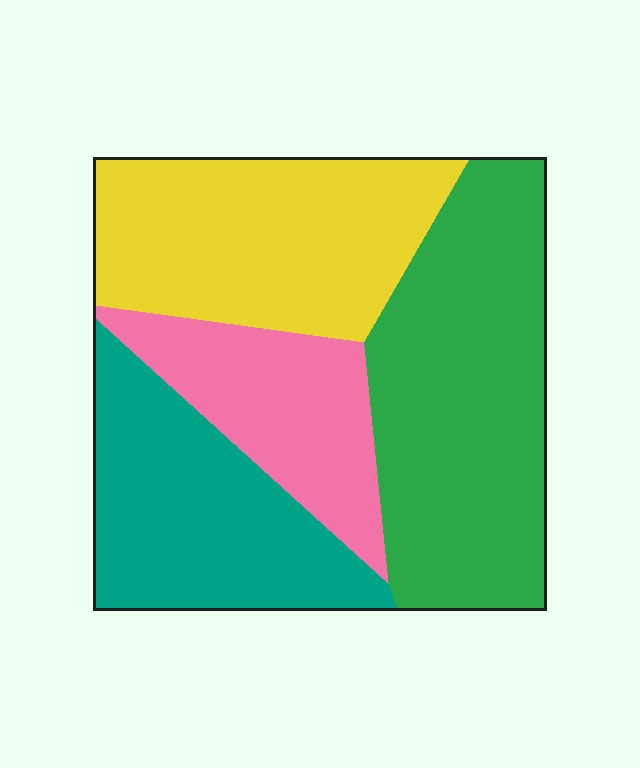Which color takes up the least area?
Pink, at roughly 15%.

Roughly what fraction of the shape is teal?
Teal covers 23% of the shape.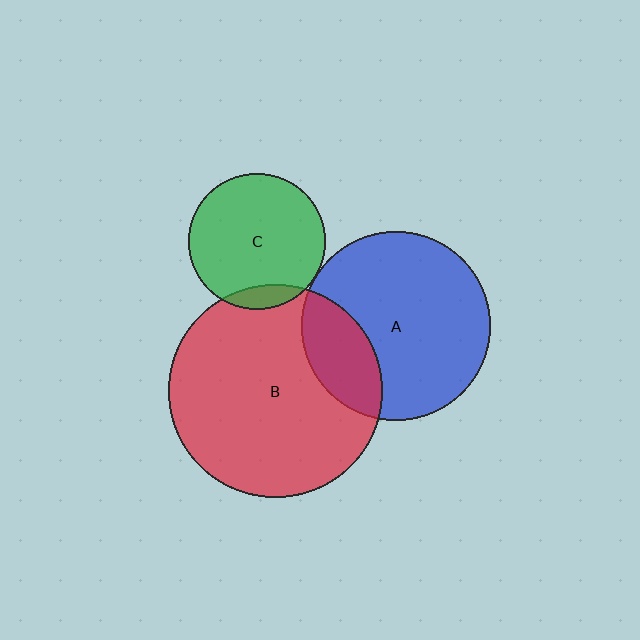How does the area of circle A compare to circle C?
Approximately 1.9 times.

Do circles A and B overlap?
Yes.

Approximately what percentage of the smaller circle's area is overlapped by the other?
Approximately 25%.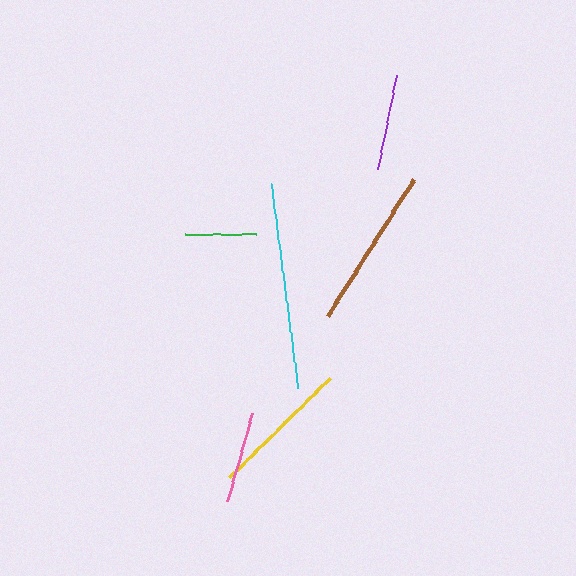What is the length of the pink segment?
The pink segment is approximately 91 pixels long.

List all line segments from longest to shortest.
From longest to shortest: cyan, brown, yellow, purple, pink, green.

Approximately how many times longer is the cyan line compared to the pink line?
The cyan line is approximately 2.3 times the length of the pink line.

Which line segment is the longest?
The cyan line is the longest at approximately 206 pixels.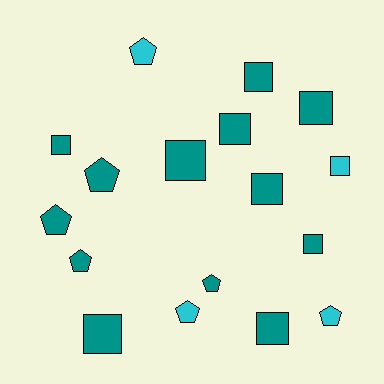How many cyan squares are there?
There is 1 cyan square.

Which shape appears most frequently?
Square, with 10 objects.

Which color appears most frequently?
Teal, with 13 objects.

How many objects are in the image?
There are 17 objects.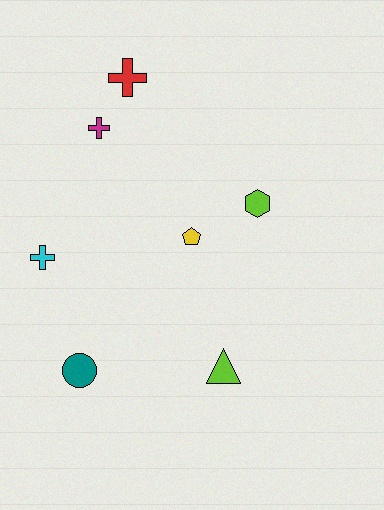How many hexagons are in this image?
There is 1 hexagon.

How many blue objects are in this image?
There are no blue objects.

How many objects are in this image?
There are 7 objects.